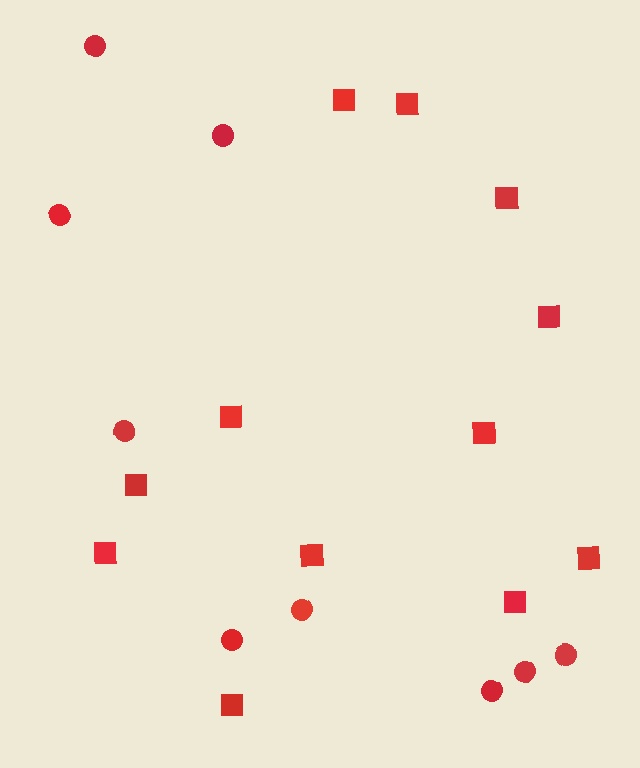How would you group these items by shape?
There are 2 groups: one group of squares (12) and one group of circles (9).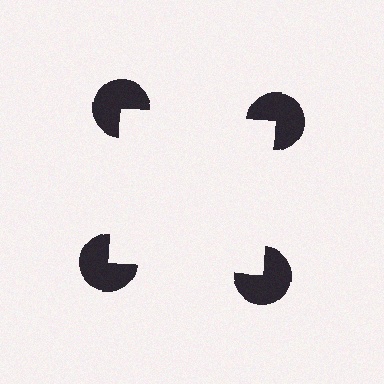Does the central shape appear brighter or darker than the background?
It typically appears slightly brighter than the background, even though no actual brightness change is drawn.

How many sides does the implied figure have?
4 sides.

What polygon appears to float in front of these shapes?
An illusory square — its edges are inferred from the aligned wedge cuts in the pac-man discs, not physically drawn.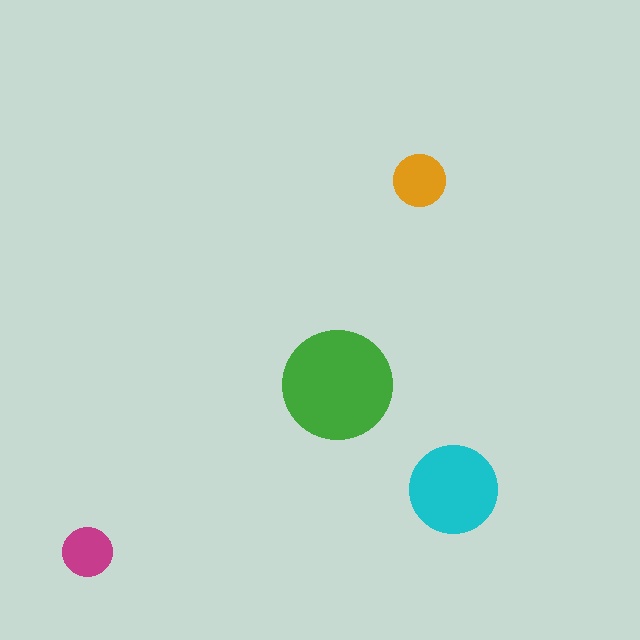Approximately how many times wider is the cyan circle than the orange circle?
About 1.5 times wider.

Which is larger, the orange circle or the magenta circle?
The orange one.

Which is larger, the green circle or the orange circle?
The green one.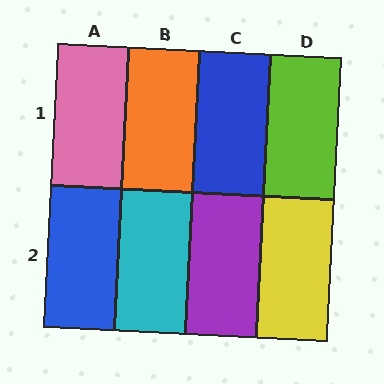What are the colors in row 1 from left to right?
Pink, orange, blue, lime.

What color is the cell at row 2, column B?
Cyan.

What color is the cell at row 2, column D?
Yellow.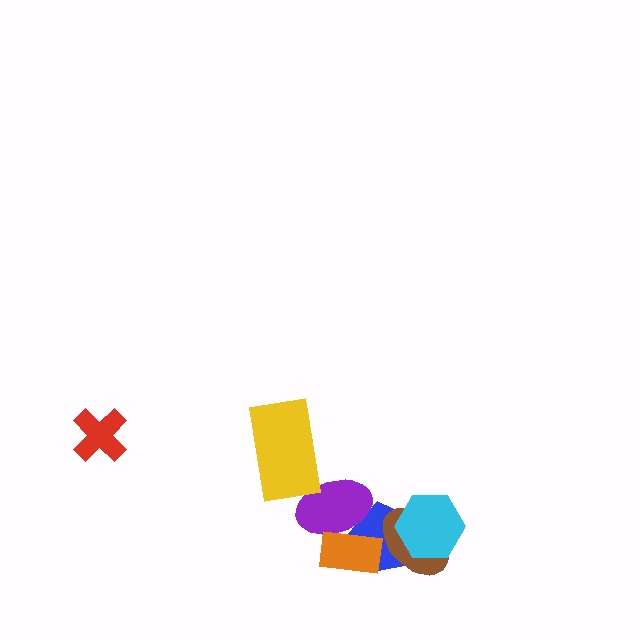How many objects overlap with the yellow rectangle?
1 object overlaps with the yellow rectangle.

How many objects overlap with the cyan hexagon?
2 objects overlap with the cyan hexagon.